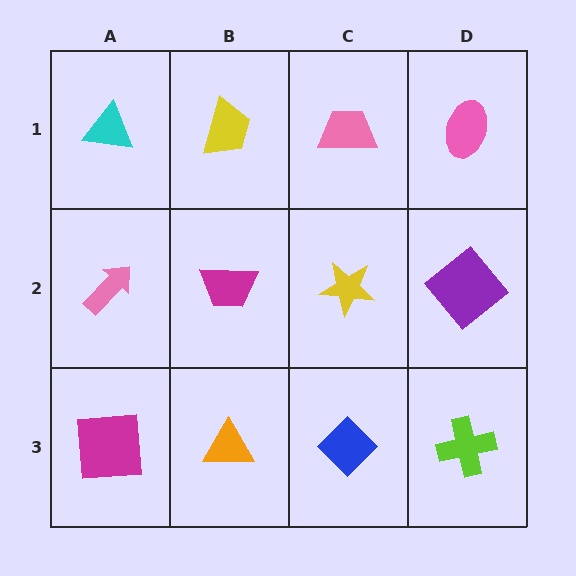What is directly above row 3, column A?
A pink arrow.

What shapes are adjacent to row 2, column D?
A pink ellipse (row 1, column D), a lime cross (row 3, column D), a yellow star (row 2, column C).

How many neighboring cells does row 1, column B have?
3.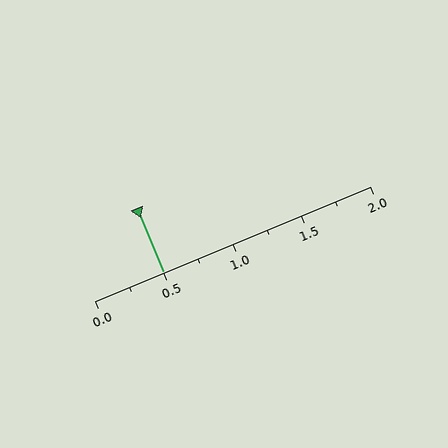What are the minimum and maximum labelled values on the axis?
The axis runs from 0.0 to 2.0.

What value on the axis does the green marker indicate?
The marker indicates approximately 0.5.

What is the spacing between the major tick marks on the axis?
The major ticks are spaced 0.5 apart.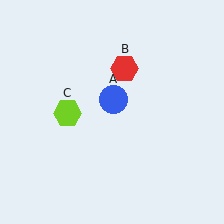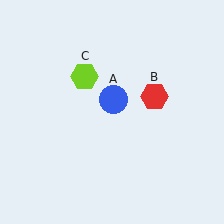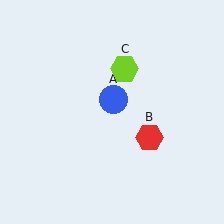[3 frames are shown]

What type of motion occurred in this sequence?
The red hexagon (object B), lime hexagon (object C) rotated clockwise around the center of the scene.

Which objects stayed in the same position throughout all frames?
Blue circle (object A) remained stationary.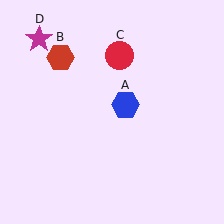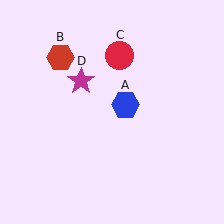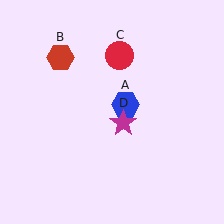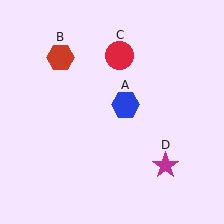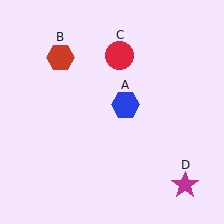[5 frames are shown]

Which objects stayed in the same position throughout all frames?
Blue hexagon (object A) and red hexagon (object B) and red circle (object C) remained stationary.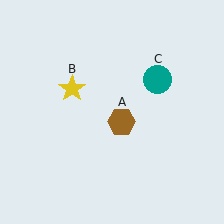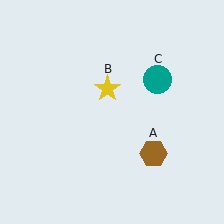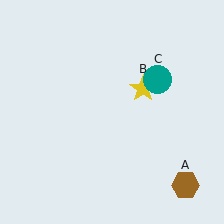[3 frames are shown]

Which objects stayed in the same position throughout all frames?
Teal circle (object C) remained stationary.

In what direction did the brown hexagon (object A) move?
The brown hexagon (object A) moved down and to the right.